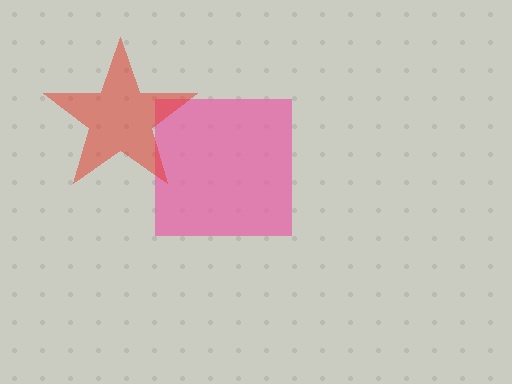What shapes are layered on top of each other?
The layered shapes are: a pink square, a red star.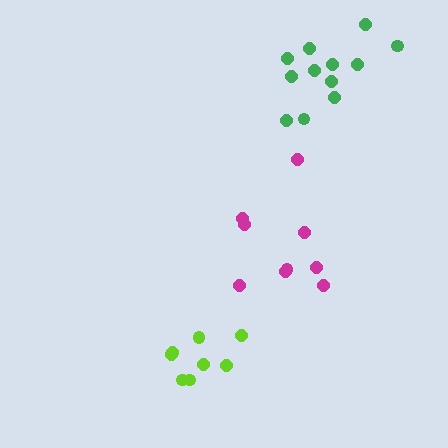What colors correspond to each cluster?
The clusters are colored: magenta, green, lime.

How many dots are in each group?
Group 1: 9 dots, Group 2: 12 dots, Group 3: 8 dots (29 total).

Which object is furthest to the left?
The lime cluster is leftmost.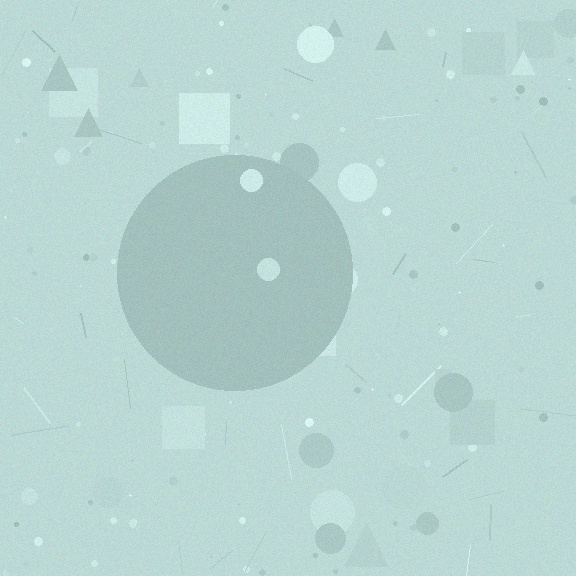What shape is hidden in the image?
A circle is hidden in the image.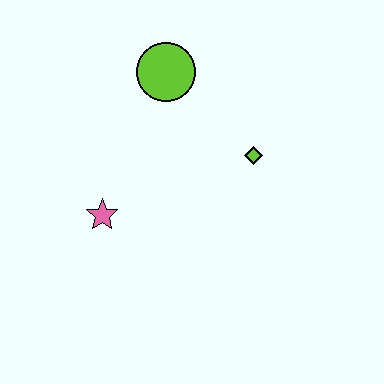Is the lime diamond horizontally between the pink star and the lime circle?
No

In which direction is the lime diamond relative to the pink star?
The lime diamond is to the right of the pink star.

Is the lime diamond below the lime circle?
Yes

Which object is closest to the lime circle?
The lime diamond is closest to the lime circle.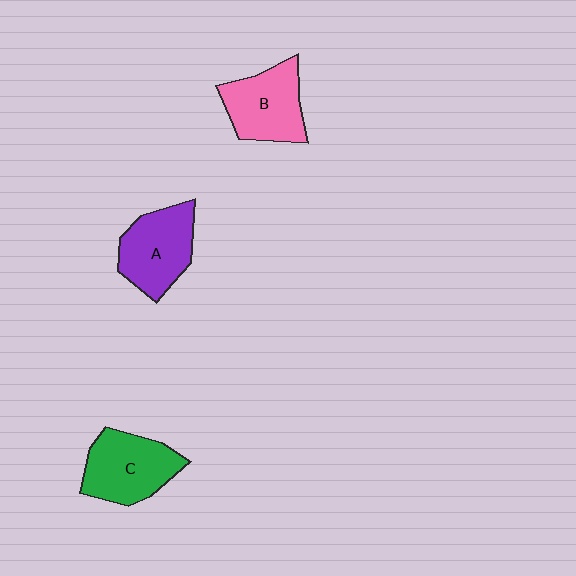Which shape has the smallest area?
Shape B (pink).